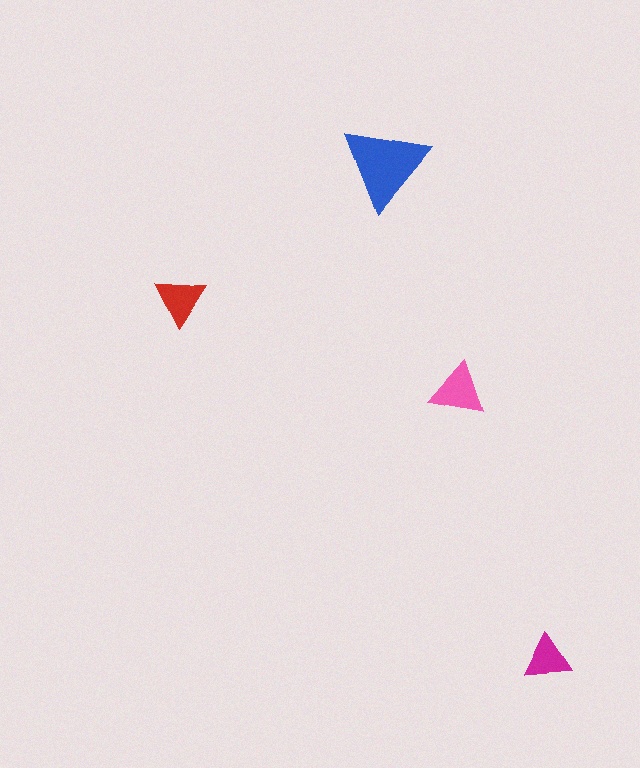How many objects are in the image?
There are 4 objects in the image.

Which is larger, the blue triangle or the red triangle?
The blue one.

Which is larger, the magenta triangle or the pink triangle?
The pink one.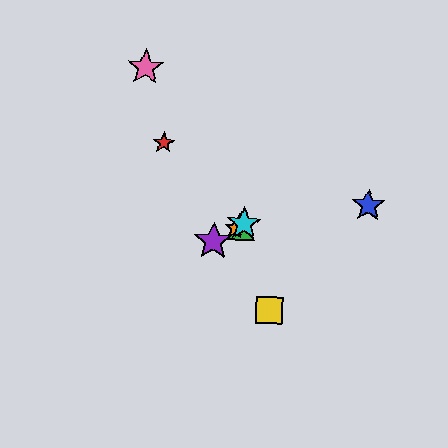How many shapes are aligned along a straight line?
4 shapes (the green triangle, the purple star, the orange star, the cyan star) are aligned along a straight line.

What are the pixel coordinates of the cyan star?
The cyan star is at (244, 224).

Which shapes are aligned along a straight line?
The green triangle, the purple star, the orange star, the cyan star are aligned along a straight line.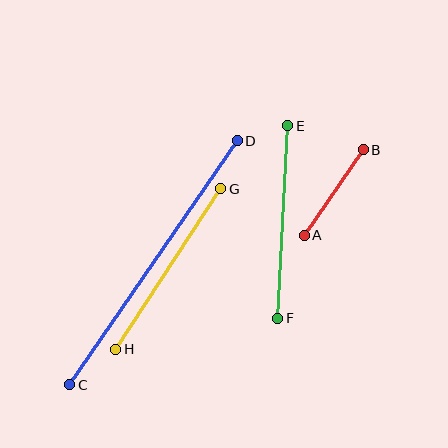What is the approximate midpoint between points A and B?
The midpoint is at approximately (334, 192) pixels.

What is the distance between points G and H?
The distance is approximately 192 pixels.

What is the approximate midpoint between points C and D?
The midpoint is at approximately (153, 263) pixels.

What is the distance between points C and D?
The distance is approximately 296 pixels.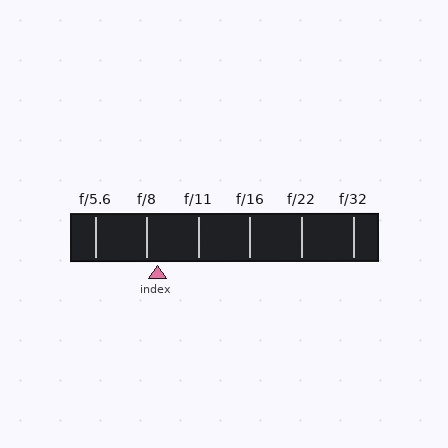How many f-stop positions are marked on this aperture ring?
There are 6 f-stop positions marked.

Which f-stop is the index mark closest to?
The index mark is closest to f/8.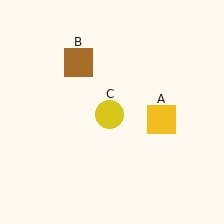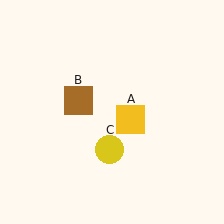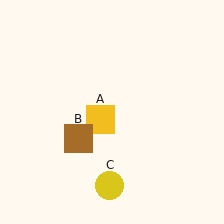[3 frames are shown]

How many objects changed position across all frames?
3 objects changed position: yellow square (object A), brown square (object B), yellow circle (object C).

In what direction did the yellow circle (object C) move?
The yellow circle (object C) moved down.